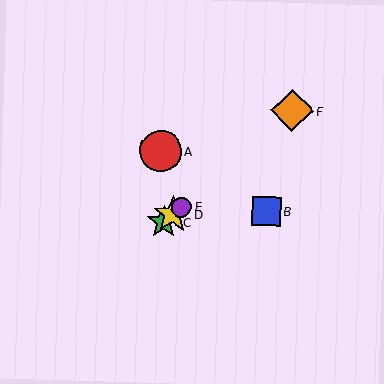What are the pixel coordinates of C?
Object C is at (163, 222).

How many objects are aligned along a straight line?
4 objects (C, D, E, F) are aligned along a straight line.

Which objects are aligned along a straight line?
Objects C, D, E, F are aligned along a straight line.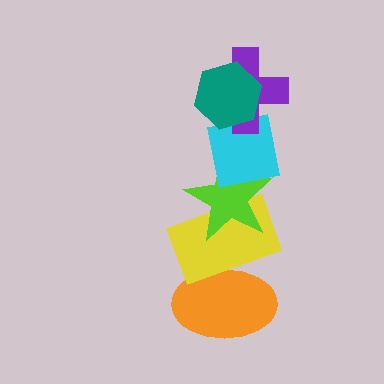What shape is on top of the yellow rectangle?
The lime star is on top of the yellow rectangle.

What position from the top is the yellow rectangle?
The yellow rectangle is 5th from the top.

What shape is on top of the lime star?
The cyan square is on top of the lime star.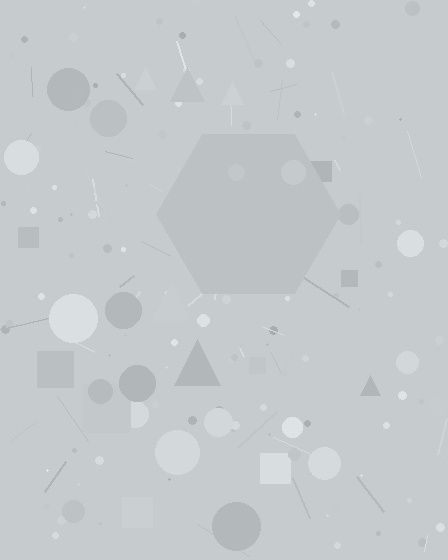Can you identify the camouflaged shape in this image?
The camouflaged shape is a hexagon.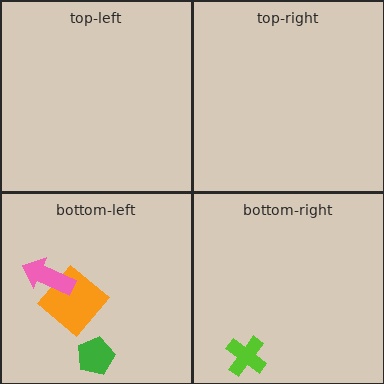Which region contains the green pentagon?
The bottom-left region.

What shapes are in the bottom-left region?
The orange diamond, the pink arrow, the green pentagon.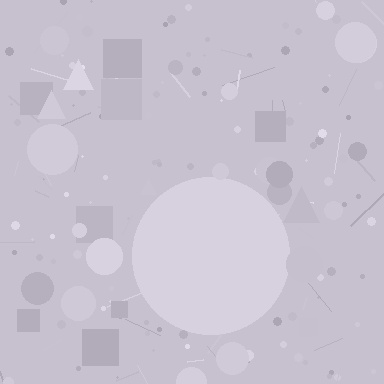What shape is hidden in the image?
A circle is hidden in the image.